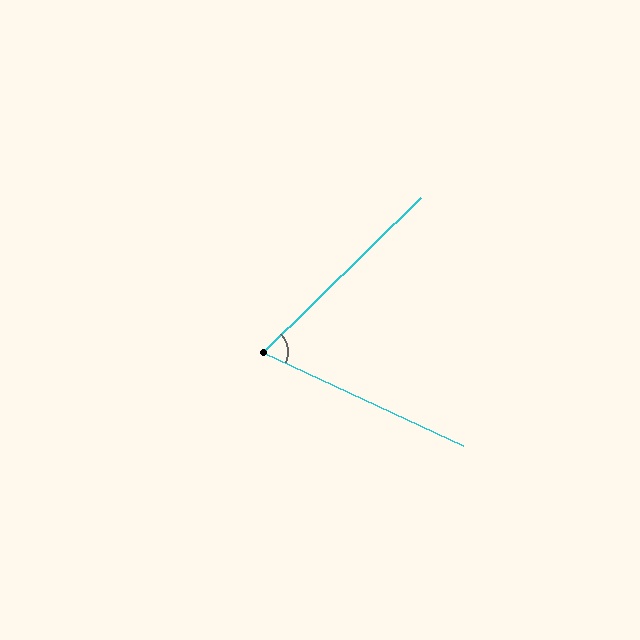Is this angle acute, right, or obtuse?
It is acute.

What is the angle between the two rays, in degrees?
Approximately 70 degrees.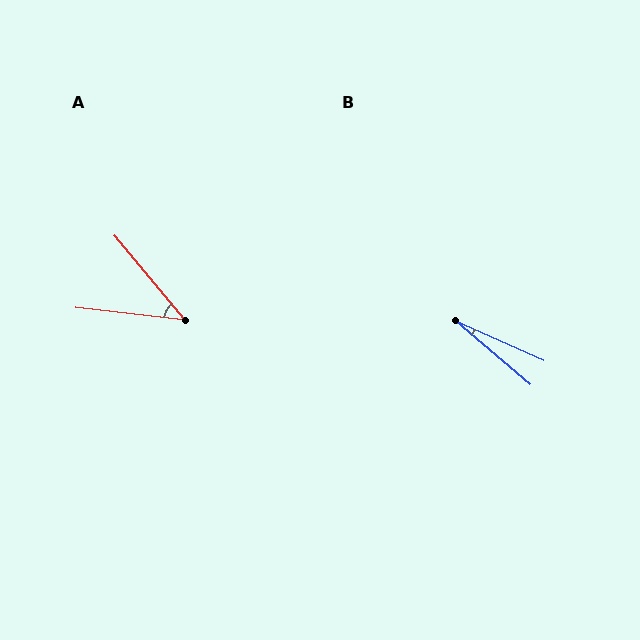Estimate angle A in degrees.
Approximately 44 degrees.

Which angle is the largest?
A, at approximately 44 degrees.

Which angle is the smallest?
B, at approximately 16 degrees.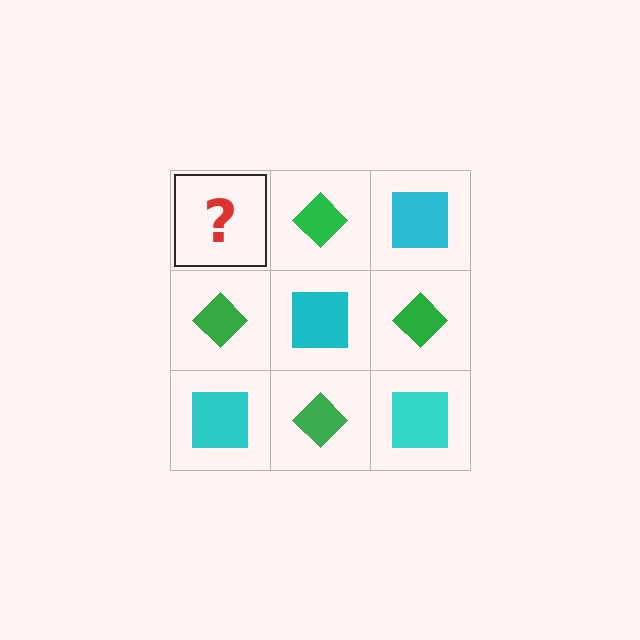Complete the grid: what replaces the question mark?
The question mark should be replaced with a cyan square.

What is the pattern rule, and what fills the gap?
The rule is that it alternates cyan square and green diamond in a checkerboard pattern. The gap should be filled with a cyan square.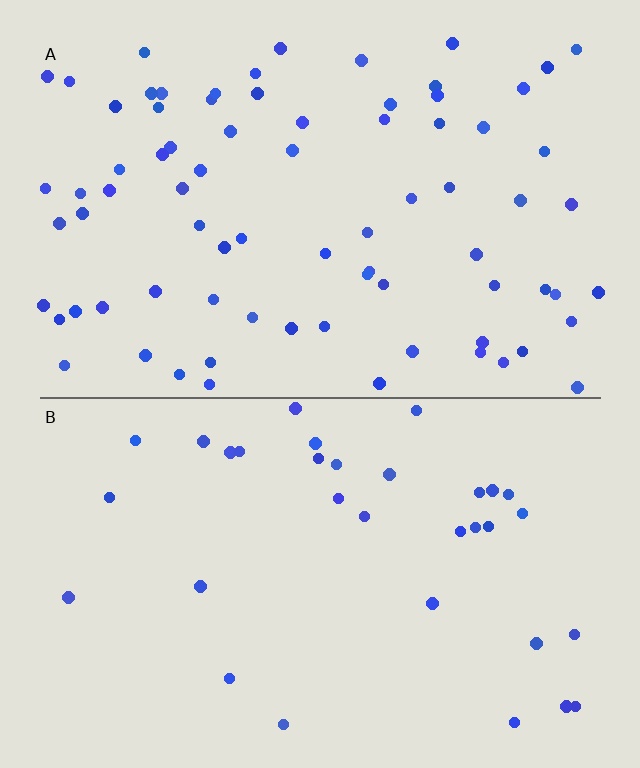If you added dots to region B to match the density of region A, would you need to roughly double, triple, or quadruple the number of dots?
Approximately double.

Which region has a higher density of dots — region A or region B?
A (the top).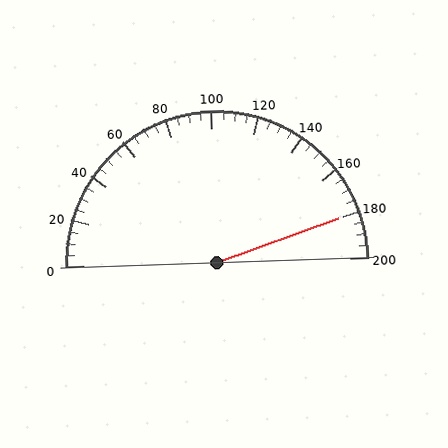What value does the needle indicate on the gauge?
The needle indicates approximately 180.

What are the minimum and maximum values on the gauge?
The gauge ranges from 0 to 200.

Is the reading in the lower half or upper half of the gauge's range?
The reading is in the upper half of the range (0 to 200).